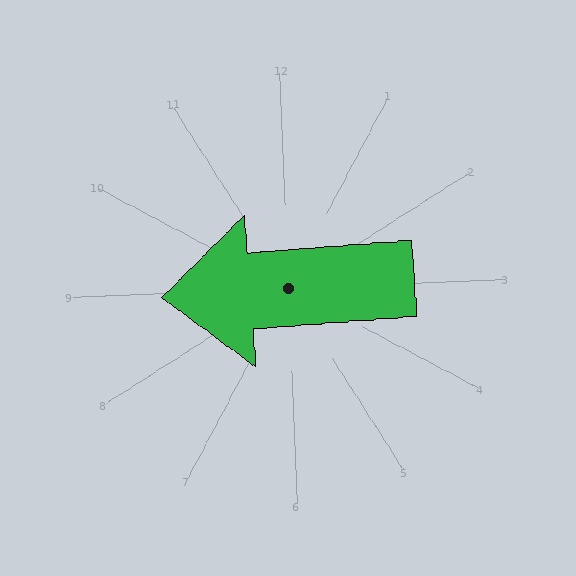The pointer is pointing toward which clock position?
Roughly 9 o'clock.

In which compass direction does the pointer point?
West.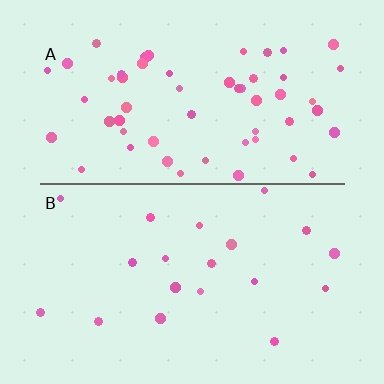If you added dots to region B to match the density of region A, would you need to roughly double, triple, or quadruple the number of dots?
Approximately triple.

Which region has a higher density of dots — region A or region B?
A (the top).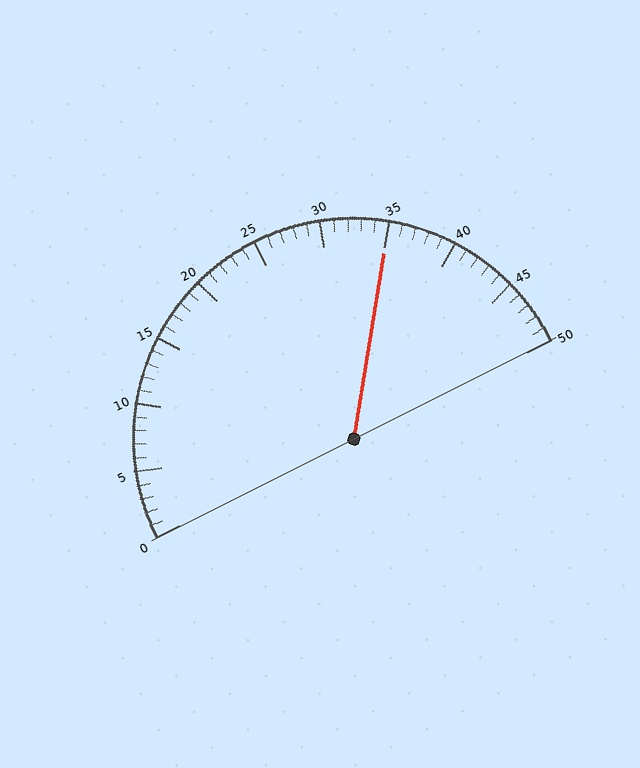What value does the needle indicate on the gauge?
The needle indicates approximately 35.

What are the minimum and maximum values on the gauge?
The gauge ranges from 0 to 50.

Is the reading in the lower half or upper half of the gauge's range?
The reading is in the upper half of the range (0 to 50).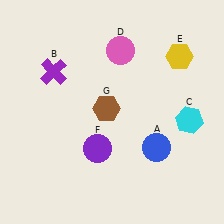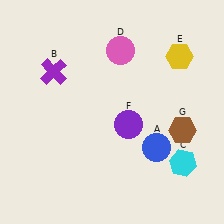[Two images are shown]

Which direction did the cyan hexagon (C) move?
The cyan hexagon (C) moved down.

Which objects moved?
The objects that moved are: the cyan hexagon (C), the purple circle (F), the brown hexagon (G).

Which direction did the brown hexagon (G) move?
The brown hexagon (G) moved right.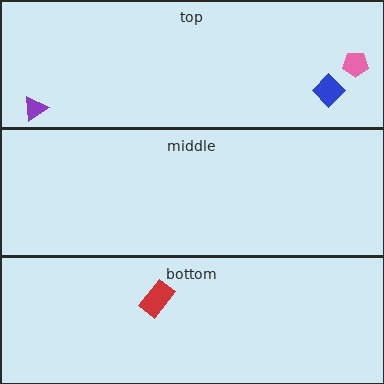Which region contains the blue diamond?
The top region.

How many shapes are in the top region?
3.